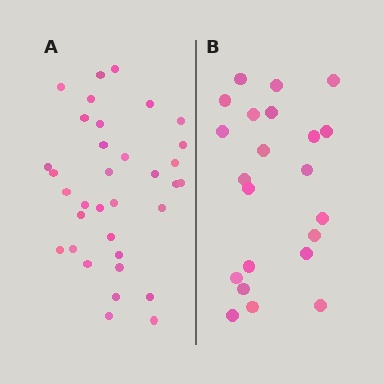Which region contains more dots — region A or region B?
Region A (the left region) has more dots.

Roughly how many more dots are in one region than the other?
Region A has roughly 12 or so more dots than region B.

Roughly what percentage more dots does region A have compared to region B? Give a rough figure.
About 55% more.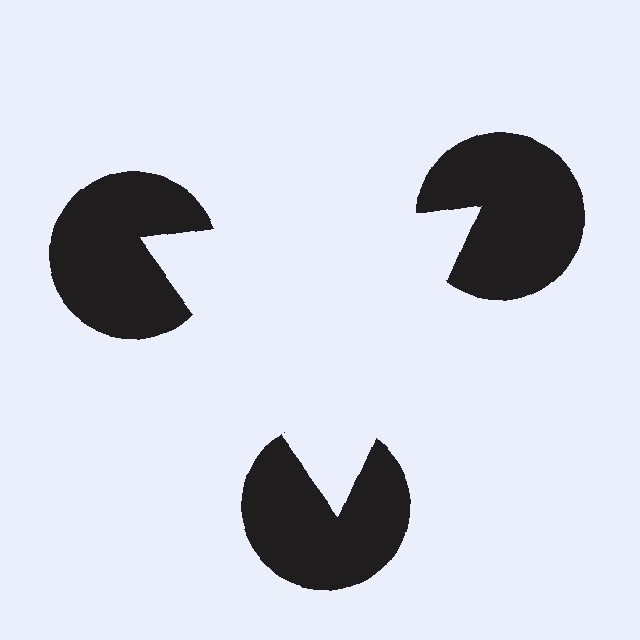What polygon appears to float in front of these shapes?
An illusory triangle — its edges are inferred from the aligned wedge cuts in the pac-man discs, not physically drawn.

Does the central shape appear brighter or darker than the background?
It typically appears slightly brighter than the background, even though no actual brightness change is drawn.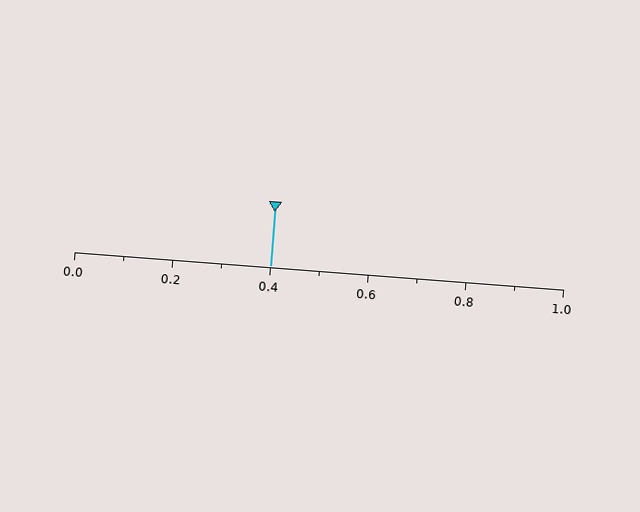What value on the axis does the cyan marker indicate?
The marker indicates approximately 0.4.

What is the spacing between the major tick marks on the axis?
The major ticks are spaced 0.2 apart.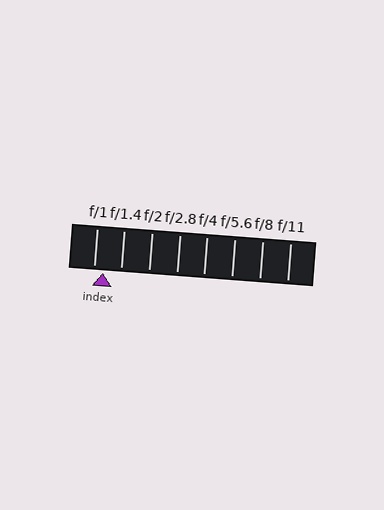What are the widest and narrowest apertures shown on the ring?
The widest aperture shown is f/1 and the narrowest is f/11.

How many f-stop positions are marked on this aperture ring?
There are 8 f-stop positions marked.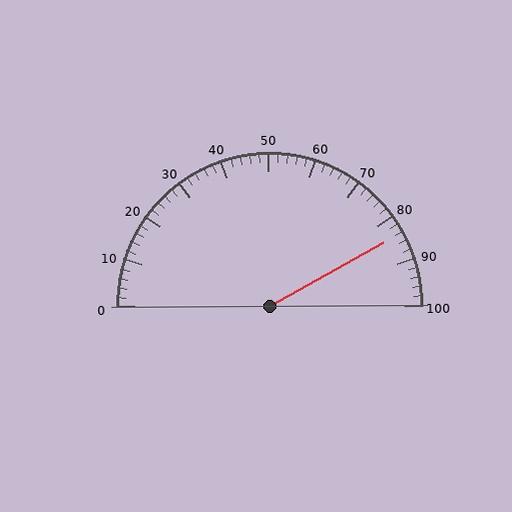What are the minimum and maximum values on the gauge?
The gauge ranges from 0 to 100.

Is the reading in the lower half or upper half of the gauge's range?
The reading is in the upper half of the range (0 to 100).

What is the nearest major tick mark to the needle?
The nearest major tick mark is 80.